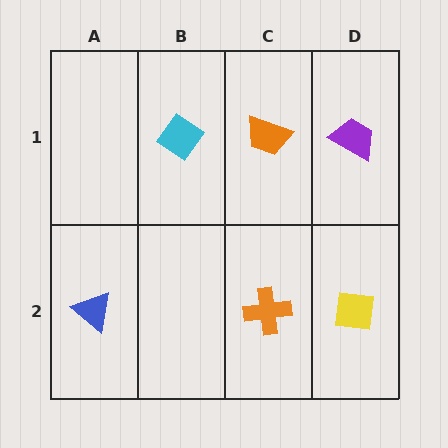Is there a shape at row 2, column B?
No, that cell is empty.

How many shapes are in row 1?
3 shapes.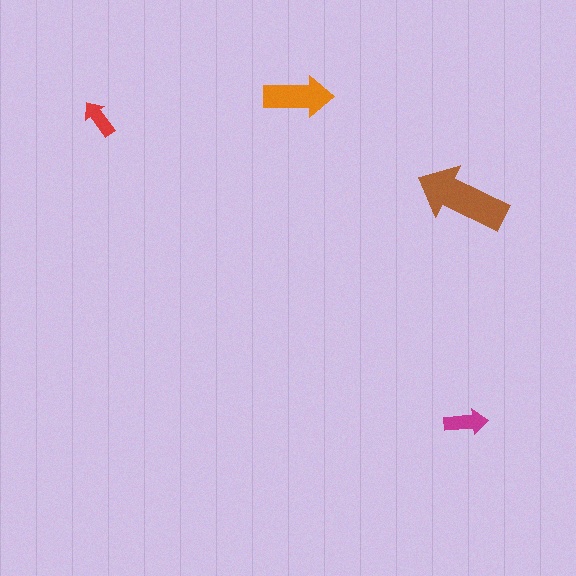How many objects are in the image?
There are 4 objects in the image.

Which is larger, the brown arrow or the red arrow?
The brown one.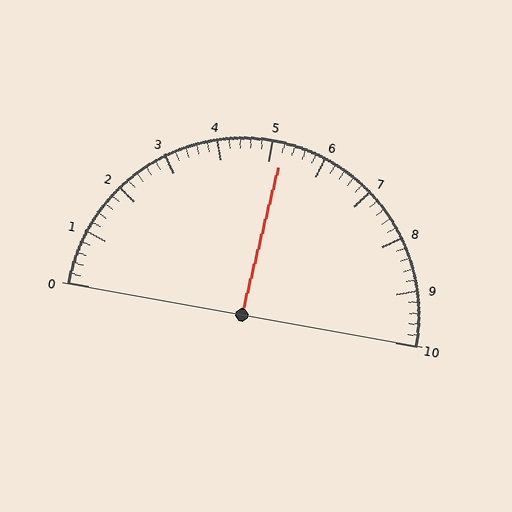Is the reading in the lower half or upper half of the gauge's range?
The reading is in the upper half of the range (0 to 10).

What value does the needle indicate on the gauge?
The needle indicates approximately 5.2.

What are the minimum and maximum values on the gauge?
The gauge ranges from 0 to 10.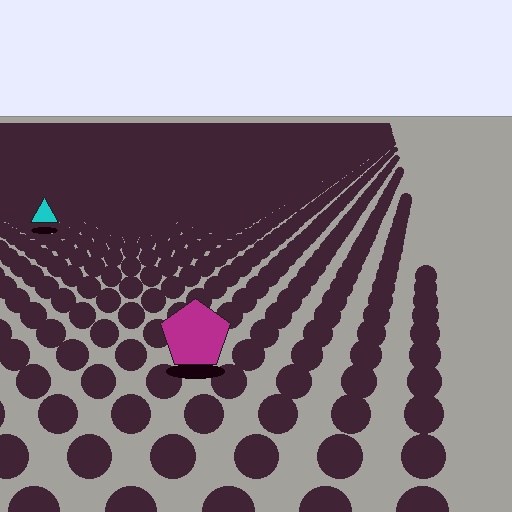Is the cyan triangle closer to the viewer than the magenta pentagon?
No. The magenta pentagon is closer — you can tell from the texture gradient: the ground texture is coarser near it.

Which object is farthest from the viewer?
The cyan triangle is farthest from the viewer. It appears smaller and the ground texture around it is denser.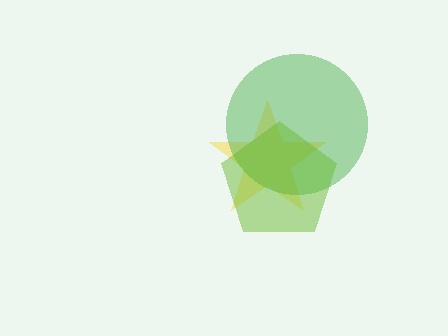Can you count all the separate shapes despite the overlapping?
Yes, there are 3 separate shapes.